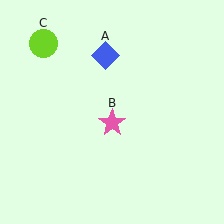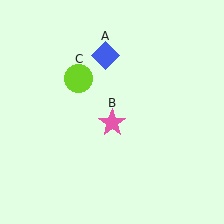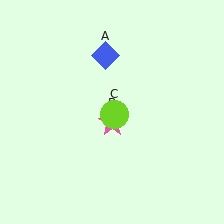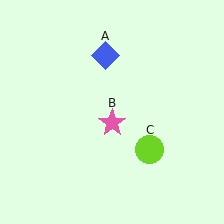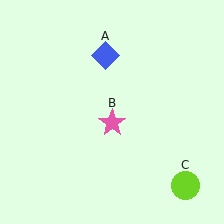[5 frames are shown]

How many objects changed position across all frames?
1 object changed position: lime circle (object C).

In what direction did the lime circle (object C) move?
The lime circle (object C) moved down and to the right.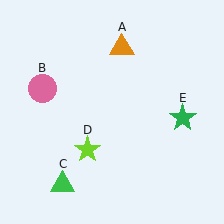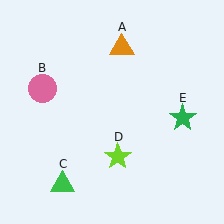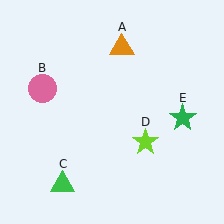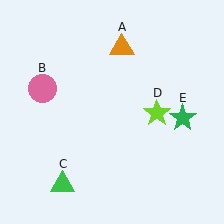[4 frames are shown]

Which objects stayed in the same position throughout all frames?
Orange triangle (object A) and pink circle (object B) and green triangle (object C) and green star (object E) remained stationary.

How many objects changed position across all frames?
1 object changed position: lime star (object D).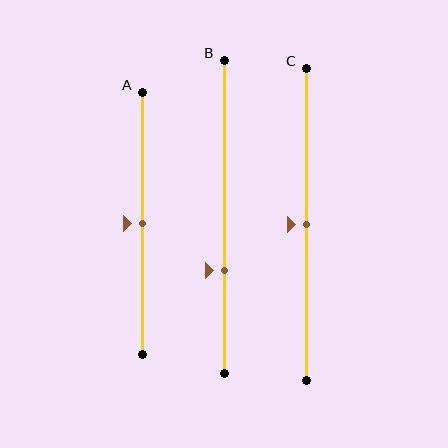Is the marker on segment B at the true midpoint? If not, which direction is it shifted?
No, the marker on segment B is shifted downward by about 17% of the segment length.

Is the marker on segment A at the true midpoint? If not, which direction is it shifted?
Yes, the marker on segment A is at the true midpoint.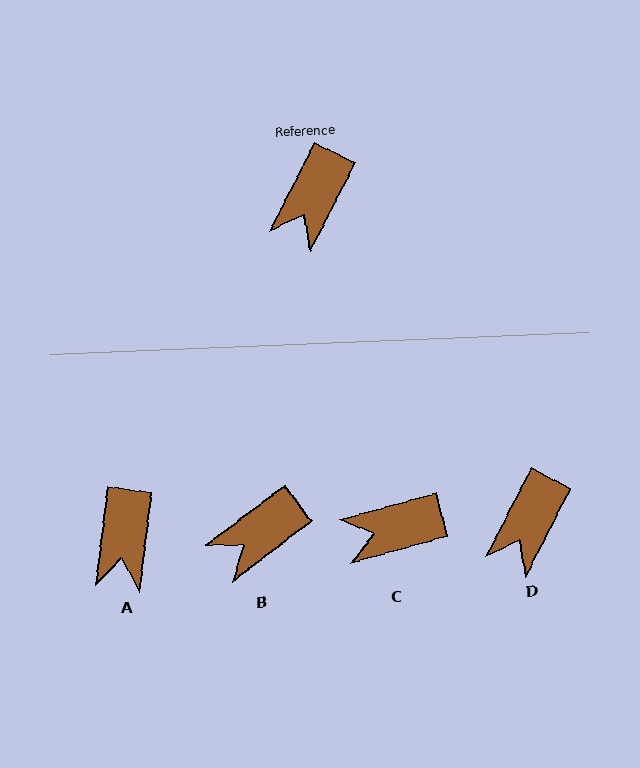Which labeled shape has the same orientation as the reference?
D.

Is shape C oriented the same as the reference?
No, it is off by about 48 degrees.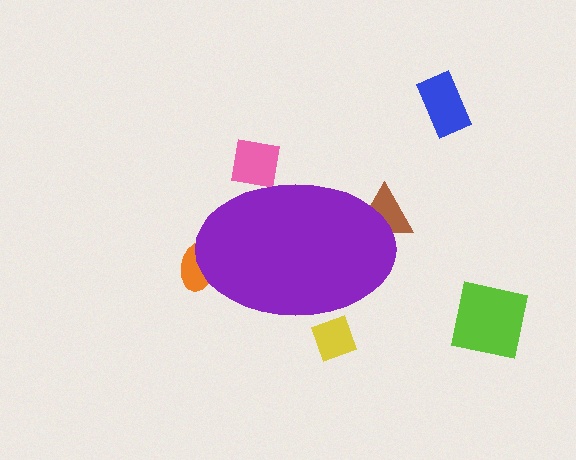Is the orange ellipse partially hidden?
Yes, the orange ellipse is partially hidden behind the purple ellipse.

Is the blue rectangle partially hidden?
No, the blue rectangle is fully visible.